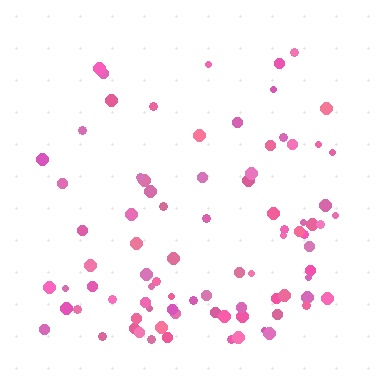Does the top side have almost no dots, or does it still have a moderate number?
Still a moderate number, just noticeably fewer than the bottom.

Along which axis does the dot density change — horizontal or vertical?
Vertical.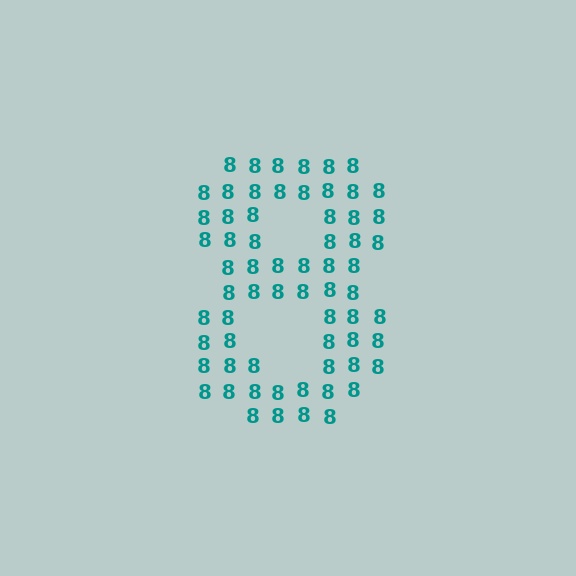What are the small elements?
The small elements are digit 8's.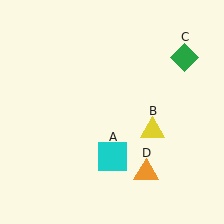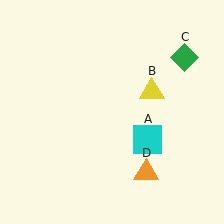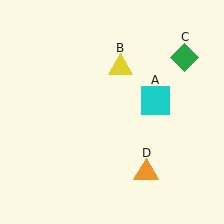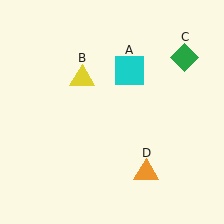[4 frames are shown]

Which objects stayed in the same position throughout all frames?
Green diamond (object C) and orange triangle (object D) remained stationary.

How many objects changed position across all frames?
2 objects changed position: cyan square (object A), yellow triangle (object B).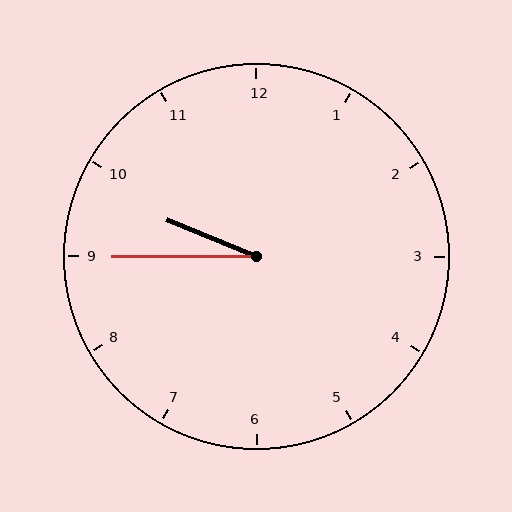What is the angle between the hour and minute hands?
Approximately 22 degrees.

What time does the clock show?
9:45.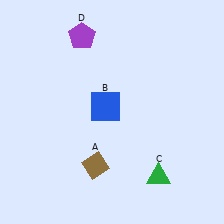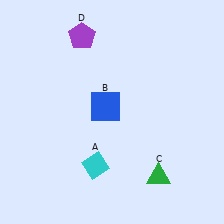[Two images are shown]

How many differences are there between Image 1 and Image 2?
There is 1 difference between the two images.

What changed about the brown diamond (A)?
In Image 1, A is brown. In Image 2, it changed to cyan.